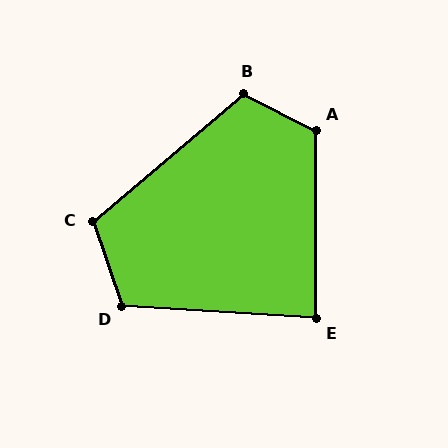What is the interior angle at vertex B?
Approximately 113 degrees (obtuse).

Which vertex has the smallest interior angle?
E, at approximately 87 degrees.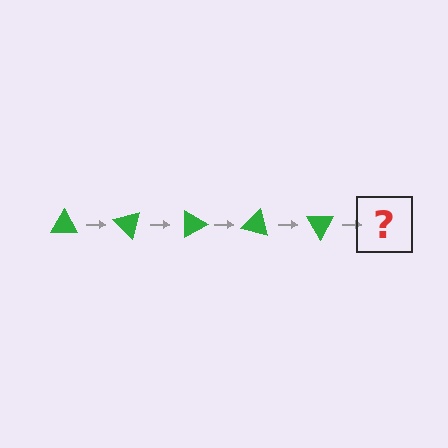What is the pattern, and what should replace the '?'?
The pattern is that the triangle rotates 45 degrees each step. The '?' should be a green triangle rotated 225 degrees.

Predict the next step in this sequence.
The next step is a green triangle rotated 225 degrees.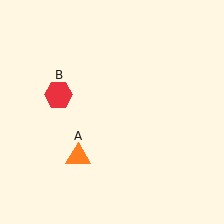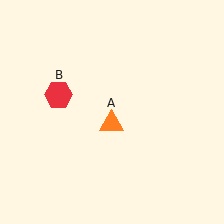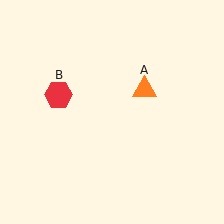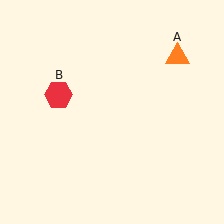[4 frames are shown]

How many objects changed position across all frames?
1 object changed position: orange triangle (object A).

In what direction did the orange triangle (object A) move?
The orange triangle (object A) moved up and to the right.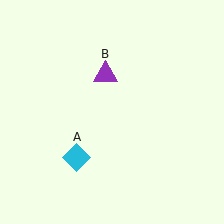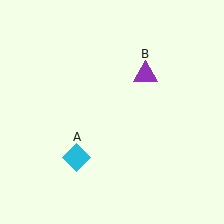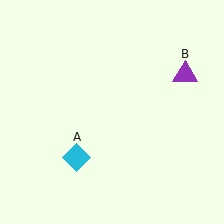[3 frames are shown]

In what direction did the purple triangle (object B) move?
The purple triangle (object B) moved right.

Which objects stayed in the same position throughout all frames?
Cyan diamond (object A) remained stationary.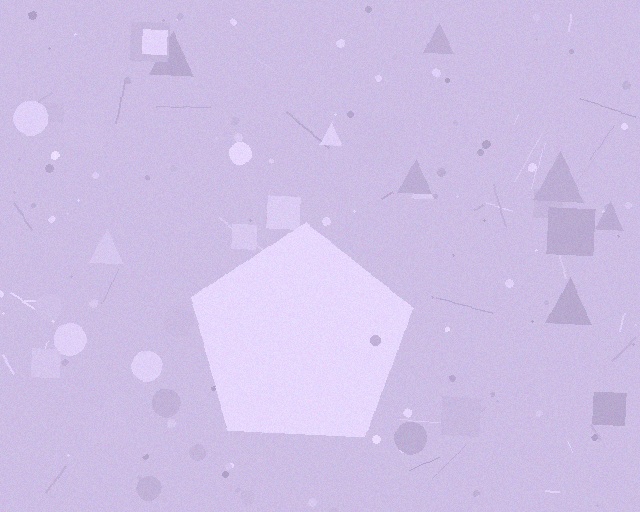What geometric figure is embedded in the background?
A pentagon is embedded in the background.